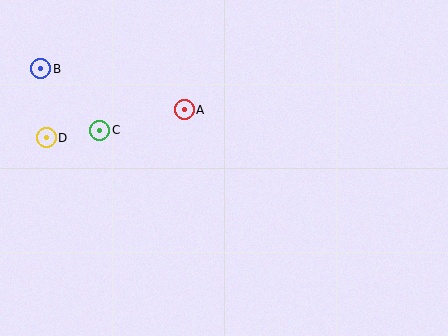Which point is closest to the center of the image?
Point A at (184, 110) is closest to the center.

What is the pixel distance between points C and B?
The distance between C and B is 86 pixels.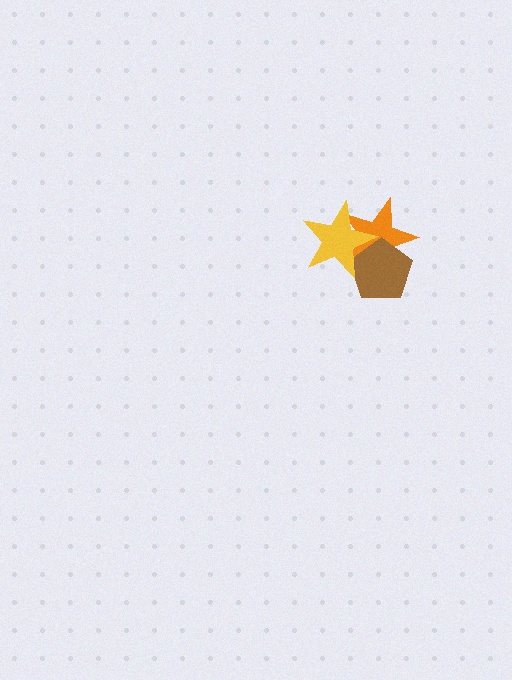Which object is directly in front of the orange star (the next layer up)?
The brown pentagon is directly in front of the orange star.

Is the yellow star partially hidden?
No, no other shape covers it.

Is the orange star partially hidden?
Yes, it is partially covered by another shape.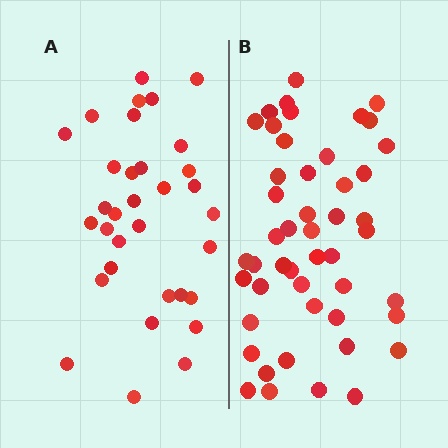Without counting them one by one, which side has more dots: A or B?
Region B (the right region) has more dots.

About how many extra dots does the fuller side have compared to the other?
Region B has approximately 15 more dots than region A.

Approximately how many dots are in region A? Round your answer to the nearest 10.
About 30 dots. (The exact count is 33, which rounds to 30.)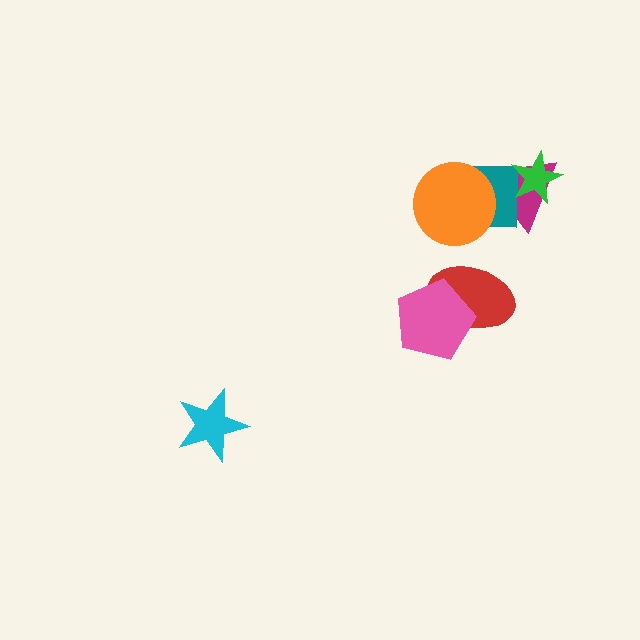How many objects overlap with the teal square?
2 objects overlap with the teal square.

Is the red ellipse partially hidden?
Yes, it is partially covered by another shape.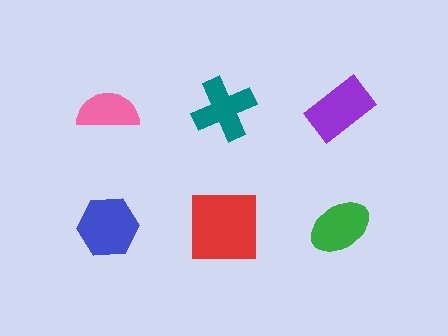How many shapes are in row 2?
3 shapes.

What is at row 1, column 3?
A purple rectangle.